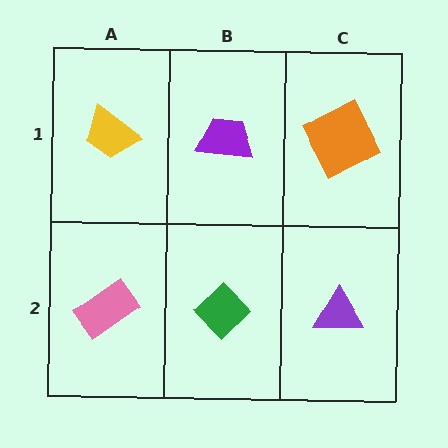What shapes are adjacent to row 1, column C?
A purple triangle (row 2, column C), a purple trapezoid (row 1, column B).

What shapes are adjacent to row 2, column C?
An orange square (row 1, column C), a green diamond (row 2, column B).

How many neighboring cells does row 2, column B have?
3.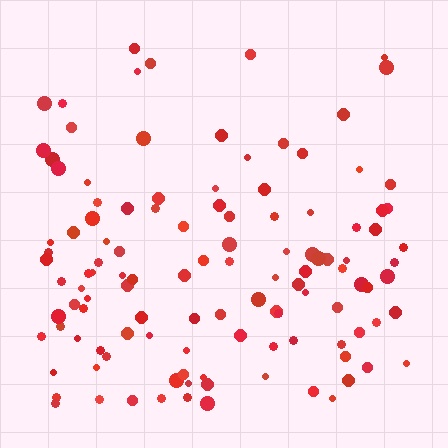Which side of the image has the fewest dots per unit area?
The top.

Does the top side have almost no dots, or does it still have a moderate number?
Still a moderate number, just noticeably fewer than the bottom.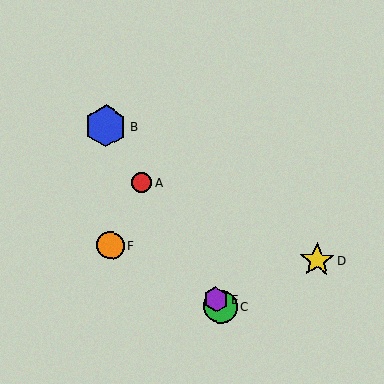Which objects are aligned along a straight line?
Objects A, B, C, E are aligned along a straight line.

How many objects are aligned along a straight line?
4 objects (A, B, C, E) are aligned along a straight line.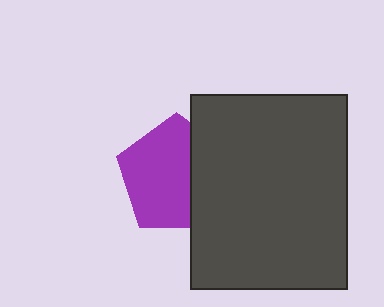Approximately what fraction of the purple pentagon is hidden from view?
Roughly 36% of the purple pentagon is hidden behind the dark gray rectangle.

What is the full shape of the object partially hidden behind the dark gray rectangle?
The partially hidden object is a purple pentagon.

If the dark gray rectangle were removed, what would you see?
You would see the complete purple pentagon.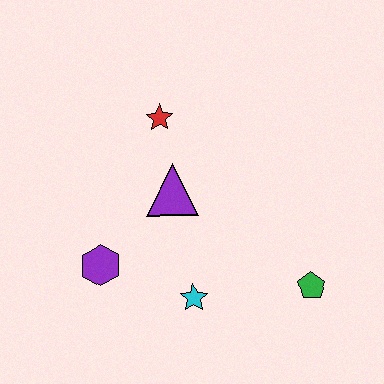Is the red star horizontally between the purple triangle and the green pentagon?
No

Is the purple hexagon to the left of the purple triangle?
Yes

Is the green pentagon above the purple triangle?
No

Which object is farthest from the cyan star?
The red star is farthest from the cyan star.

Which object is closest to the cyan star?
The purple hexagon is closest to the cyan star.